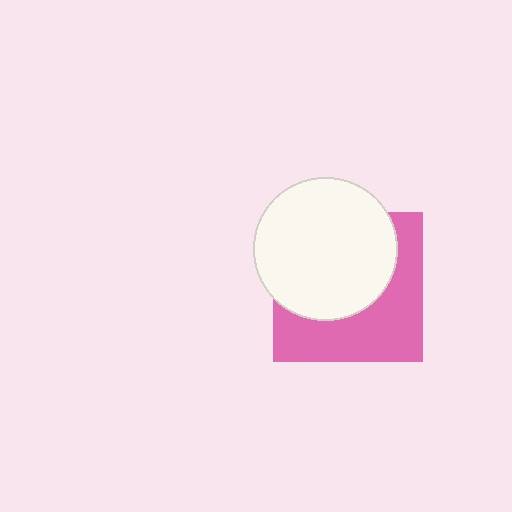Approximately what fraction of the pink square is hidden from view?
Roughly 53% of the pink square is hidden behind the white circle.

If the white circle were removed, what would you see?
You would see the complete pink square.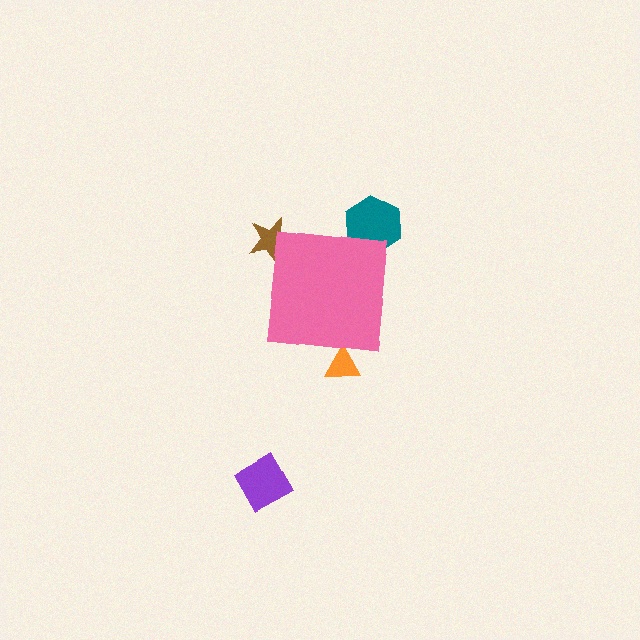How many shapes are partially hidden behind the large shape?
3 shapes are partially hidden.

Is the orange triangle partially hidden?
Yes, the orange triangle is partially hidden behind the pink square.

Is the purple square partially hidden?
No, the purple square is fully visible.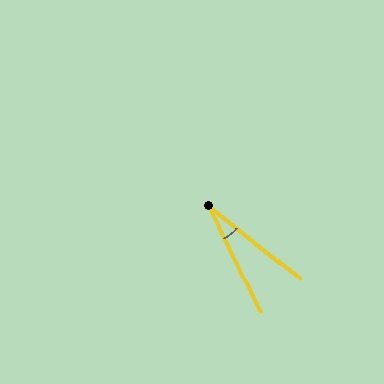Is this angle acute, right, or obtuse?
It is acute.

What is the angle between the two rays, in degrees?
Approximately 26 degrees.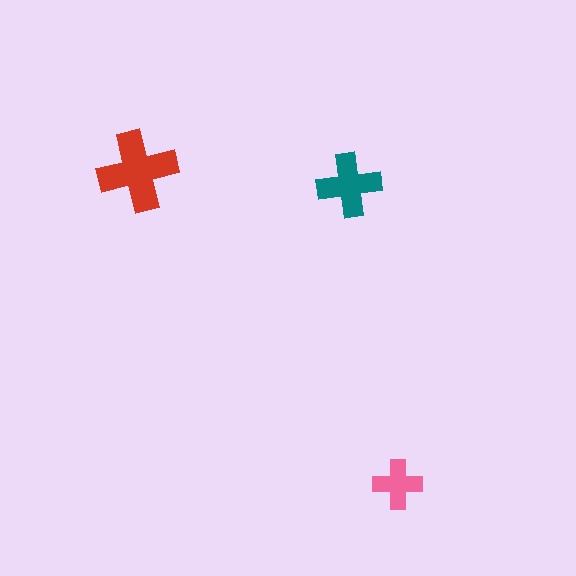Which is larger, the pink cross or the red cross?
The red one.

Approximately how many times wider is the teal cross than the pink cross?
About 1.5 times wider.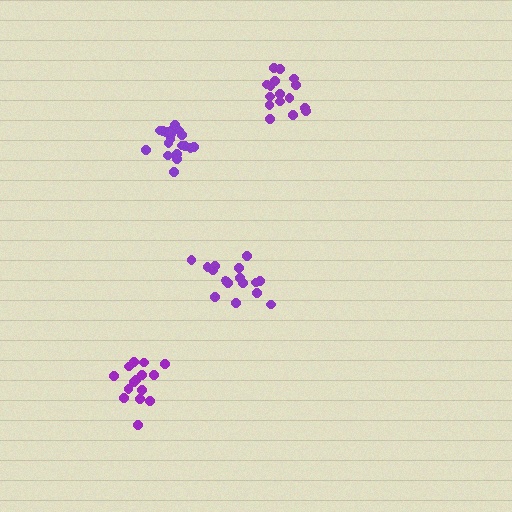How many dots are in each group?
Group 1: 16 dots, Group 2: 16 dots, Group 3: 15 dots, Group 4: 19 dots (66 total).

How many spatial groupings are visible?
There are 4 spatial groupings.